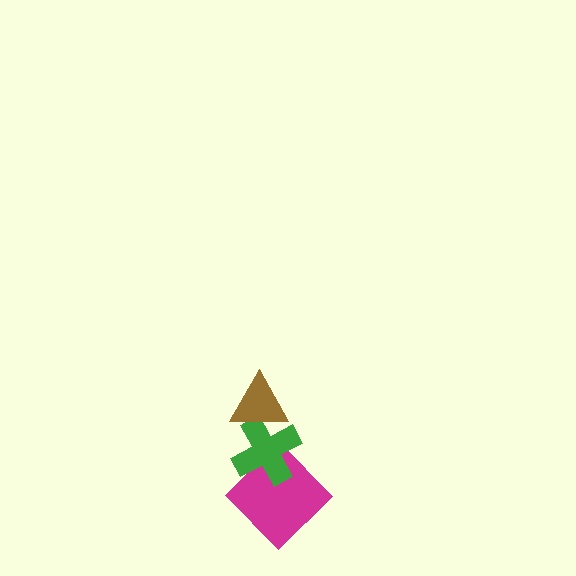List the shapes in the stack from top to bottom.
From top to bottom: the brown triangle, the green cross, the magenta diamond.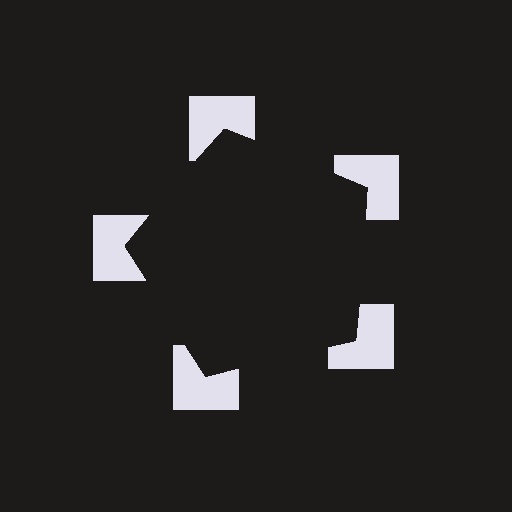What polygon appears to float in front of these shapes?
An illusory pentagon — its edges are inferred from the aligned wedge cuts in the notched squares, not physically drawn.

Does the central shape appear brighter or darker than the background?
It typically appears slightly darker than the background, even though no actual brightness change is drawn.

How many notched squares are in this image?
There are 5 — one at each vertex of the illusory pentagon.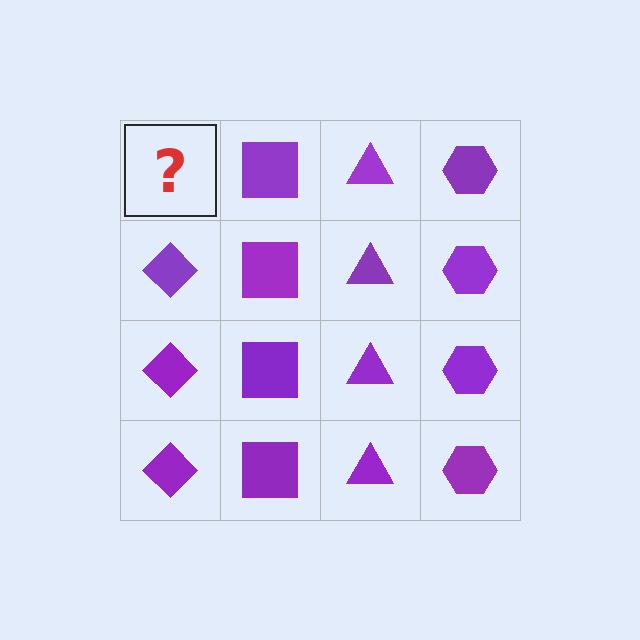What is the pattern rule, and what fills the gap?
The rule is that each column has a consistent shape. The gap should be filled with a purple diamond.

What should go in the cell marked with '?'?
The missing cell should contain a purple diamond.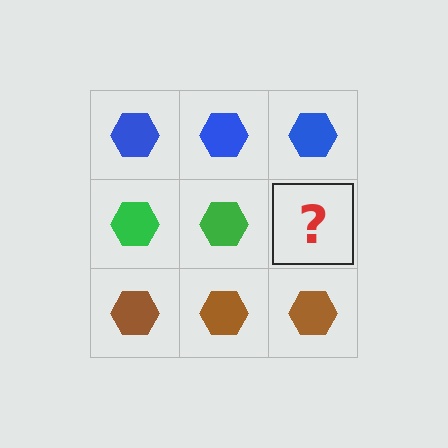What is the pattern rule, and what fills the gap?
The rule is that each row has a consistent color. The gap should be filled with a green hexagon.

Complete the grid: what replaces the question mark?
The question mark should be replaced with a green hexagon.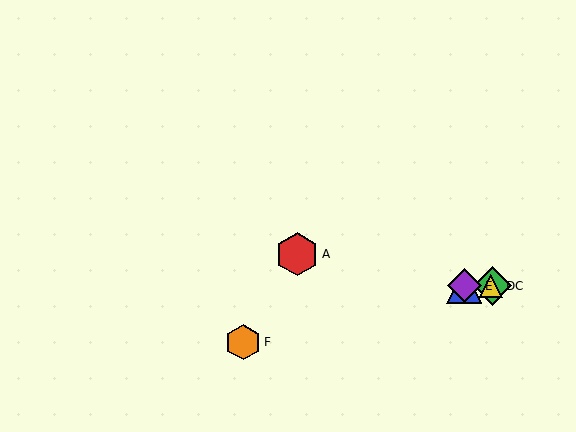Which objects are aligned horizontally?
Objects B, C, D, E are aligned horizontally.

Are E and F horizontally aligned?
No, E is at y≈286 and F is at y≈342.